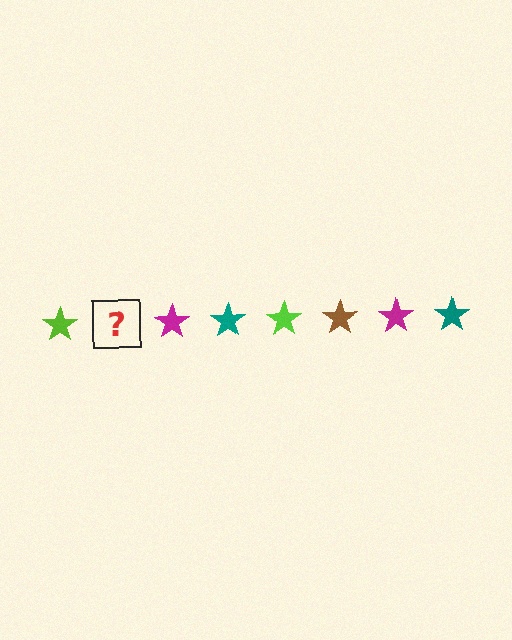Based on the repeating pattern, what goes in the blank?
The blank should be a brown star.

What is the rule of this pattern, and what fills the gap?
The rule is that the pattern cycles through lime, brown, magenta, teal stars. The gap should be filled with a brown star.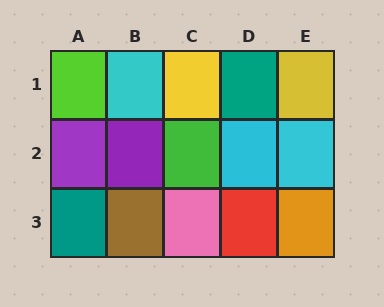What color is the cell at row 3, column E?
Orange.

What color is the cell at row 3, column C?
Pink.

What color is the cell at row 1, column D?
Teal.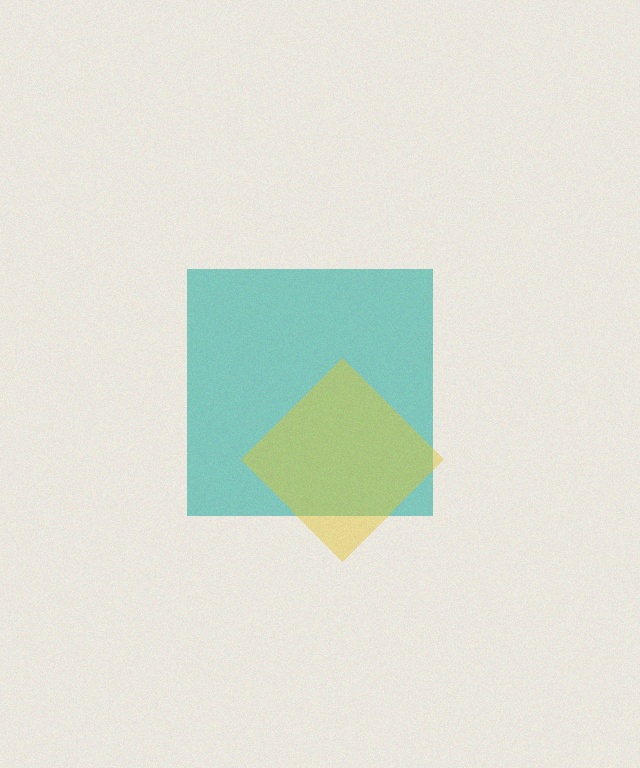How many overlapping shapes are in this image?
There are 2 overlapping shapes in the image.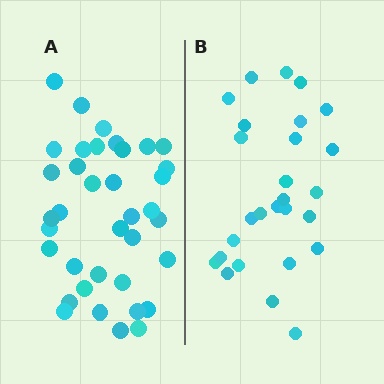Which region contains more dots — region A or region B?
Region A (the left region) has more dots.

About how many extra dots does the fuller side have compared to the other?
Region A has roughly 10 or so more dots than region B.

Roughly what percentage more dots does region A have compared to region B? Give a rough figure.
About 35% more.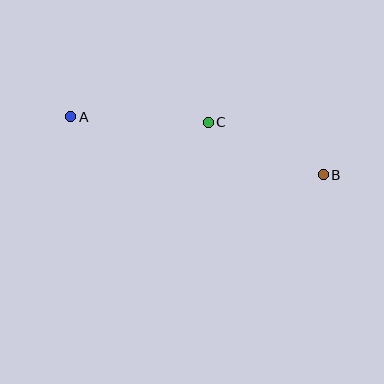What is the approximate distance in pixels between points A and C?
The distance between A and C is approximately 138 pixels.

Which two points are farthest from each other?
Points A and B are farthest from each other.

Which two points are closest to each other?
Points B and C are closest to each other.